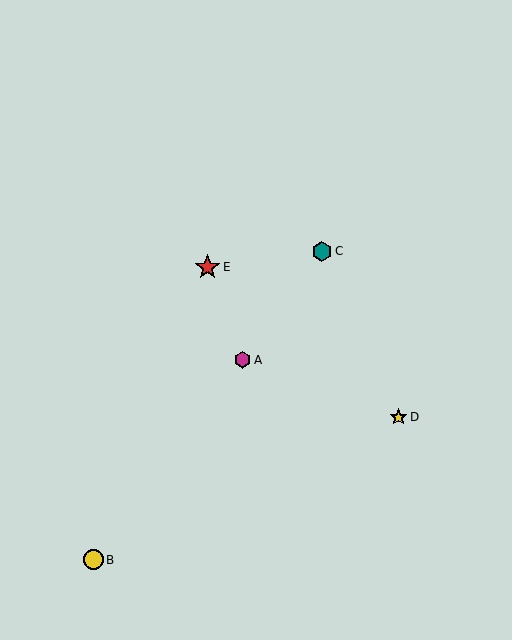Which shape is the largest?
The red star (labeled E) is the largest.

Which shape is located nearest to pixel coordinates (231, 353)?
The magenta hexagon (labeled A) at (242, 360) is nearest to that location.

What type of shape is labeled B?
Shape B is a yellow circle.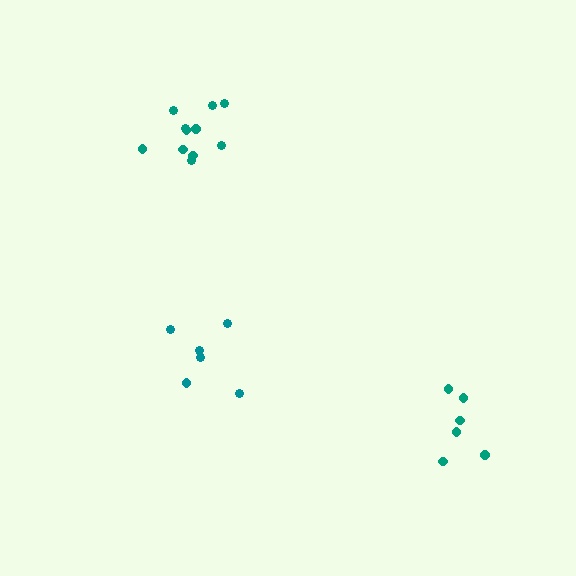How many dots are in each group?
Group 1: 11 dots, Group 2: 6 dots, Group 3: 6 dots (23 total).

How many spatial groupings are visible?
There are 3 spatial groupings.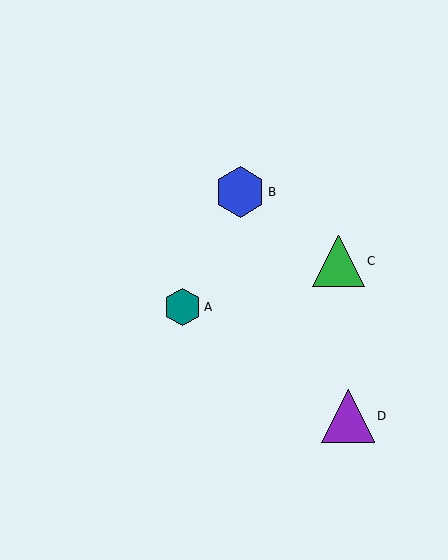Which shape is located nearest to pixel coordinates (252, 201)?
The blue hexagon (labeled B) at (240, 192) is nearest to that location.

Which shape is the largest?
The purple triangle (labeled D) is the largest.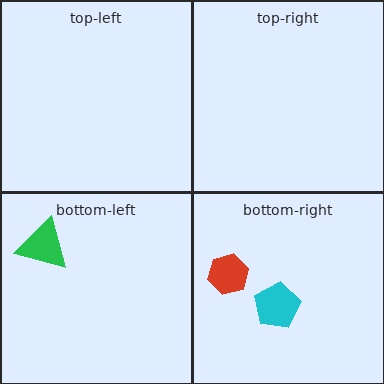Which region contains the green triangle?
The bottom-left region.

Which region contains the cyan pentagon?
The bottom-right region.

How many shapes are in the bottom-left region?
1.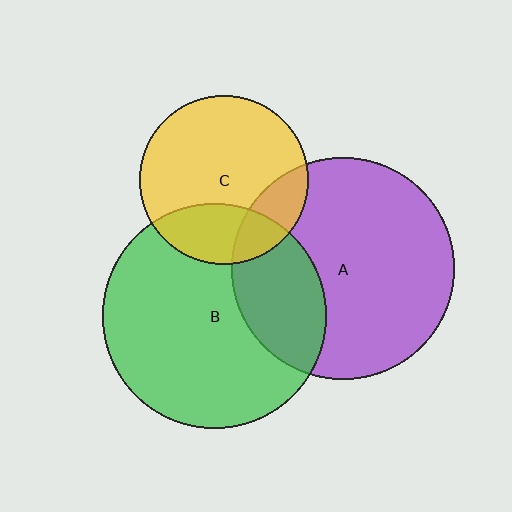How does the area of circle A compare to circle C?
Approximately 1.7 times.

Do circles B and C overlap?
Yes.